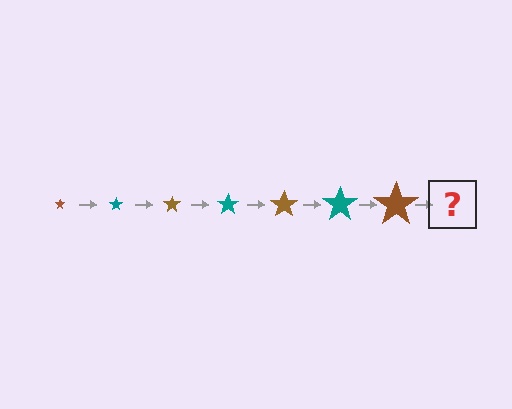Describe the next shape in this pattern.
It should be a teal star, larger than the previous one.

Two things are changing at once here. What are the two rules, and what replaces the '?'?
The two rules are that the star grows larger each step and the color cycles through brown and teal. The '?' should be a teal star, larger than the previous one.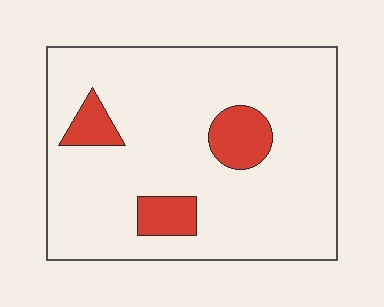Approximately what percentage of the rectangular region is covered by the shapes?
Approximately 10%.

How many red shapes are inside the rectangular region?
3.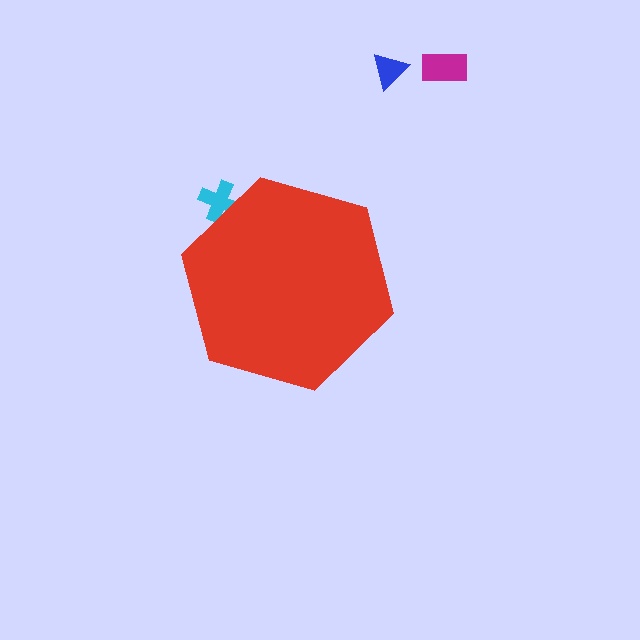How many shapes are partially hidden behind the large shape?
1 shape is partially hidden.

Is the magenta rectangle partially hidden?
No, the magenta rectangle is fully visible.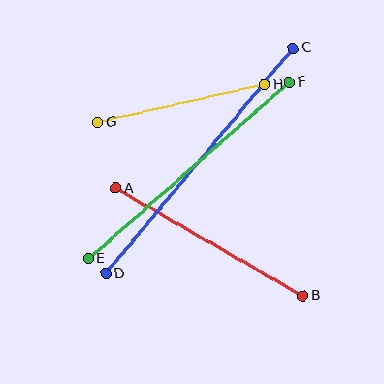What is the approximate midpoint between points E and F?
The midpoint is at approximately (189, 170) pixels.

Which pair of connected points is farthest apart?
Points C and D are farthest apart.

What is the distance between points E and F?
The distance is approximately 268 pixels.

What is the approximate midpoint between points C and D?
The midpoint is at approximately (199, 161) pixels.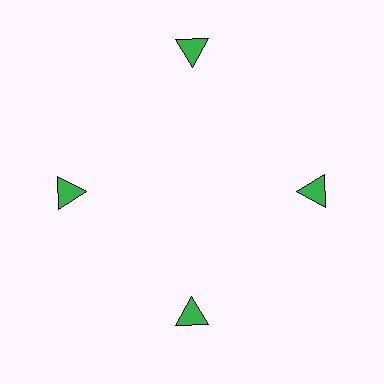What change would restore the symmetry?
The symmetry would be restored by moving it inward, back onto the ring so that all 4 triangles sit at equal angles and equal distance from the center.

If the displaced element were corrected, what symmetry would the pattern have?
It would have 4-fold rotational symmetry — the pattern would map onto itself every 90 degrees.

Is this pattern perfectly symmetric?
No. The 4 green triangles are arranged in a ring, but one element near the 12 o'clock position is pushed outward from the center, breaking the 4-fold rotational symmetry.